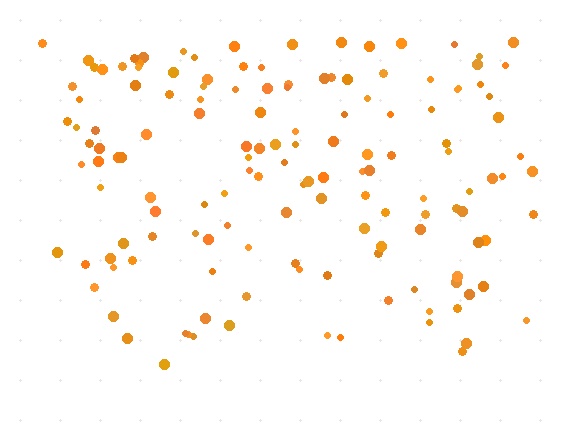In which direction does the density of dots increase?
From bottom to top, with the top side densest.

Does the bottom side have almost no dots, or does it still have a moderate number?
Still a moderate number, just noticeably fewer than the top.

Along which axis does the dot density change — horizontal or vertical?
Vertical.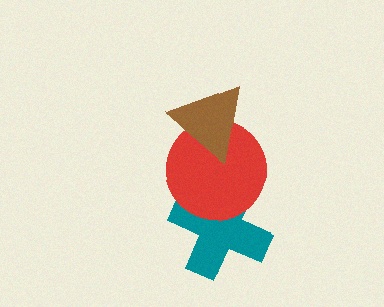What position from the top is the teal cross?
The teal cross is 3rd from the top.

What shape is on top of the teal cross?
The red circle is on top of the teal cross.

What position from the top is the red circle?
The red circle is 2nd from the top.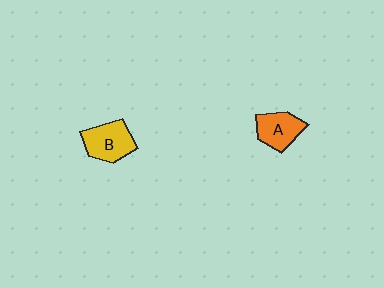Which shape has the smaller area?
Shape A (orange).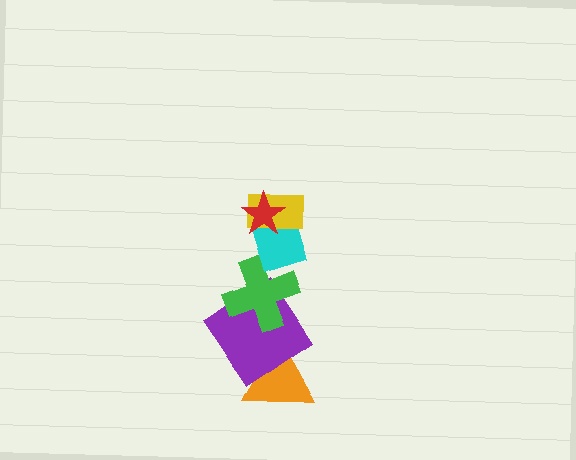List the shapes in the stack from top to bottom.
From top to bottom: the red star, the yellow rectangle, the cyan diamond, the green cross, the purple diamond, the orange triangle.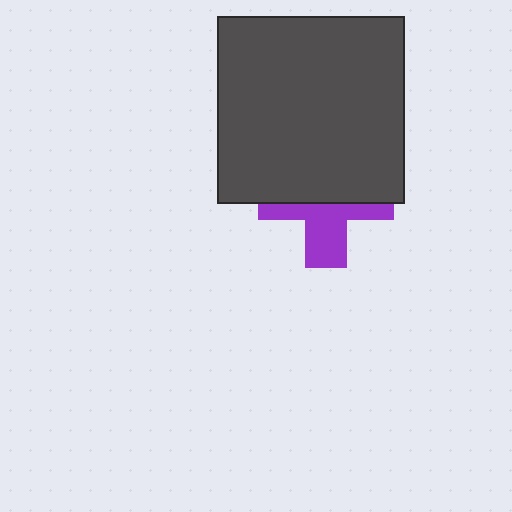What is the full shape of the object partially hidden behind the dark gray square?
The partially hidden object is a purple cross.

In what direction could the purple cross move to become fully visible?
The purple cross could move down. That would shift it out from behind the dark gray square entirely.